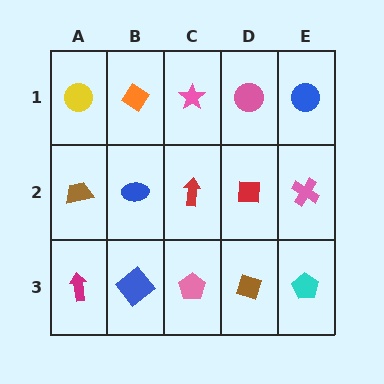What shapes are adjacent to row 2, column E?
A blue circle (row 1, column E), a cyan pentagon (row 3, column E), a red square (row 2, column D).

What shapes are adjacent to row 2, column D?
A pink circle (row 1, column D), a brown diamond (row 3, column D), a red arrow (row 2, column C), a pink cross (row 2, column E).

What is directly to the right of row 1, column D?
A blue circle.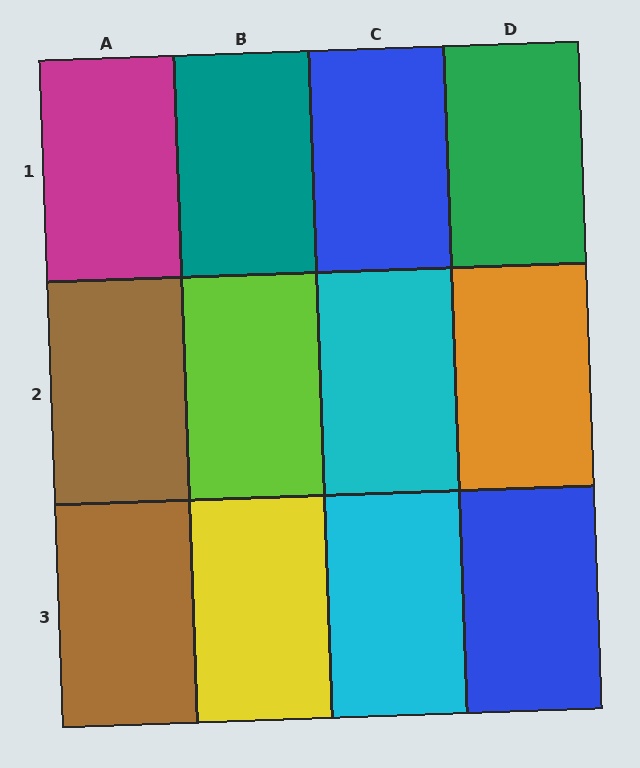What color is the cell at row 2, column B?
Lime.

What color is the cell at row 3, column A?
Brown.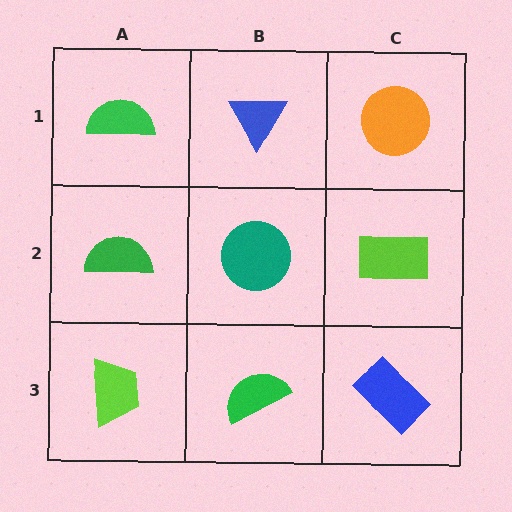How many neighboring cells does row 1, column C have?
2.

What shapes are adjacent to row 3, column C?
A lime rectangle (row 2, column C), a green semicircle (row 3, column B).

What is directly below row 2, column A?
A lime trapezoid.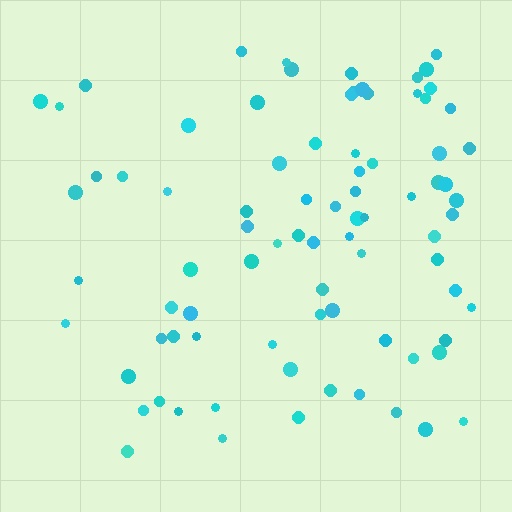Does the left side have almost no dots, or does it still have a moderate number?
Still a moderate number, just noticeably fewer than the right.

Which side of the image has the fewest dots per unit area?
The left.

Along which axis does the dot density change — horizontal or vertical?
Horizontal.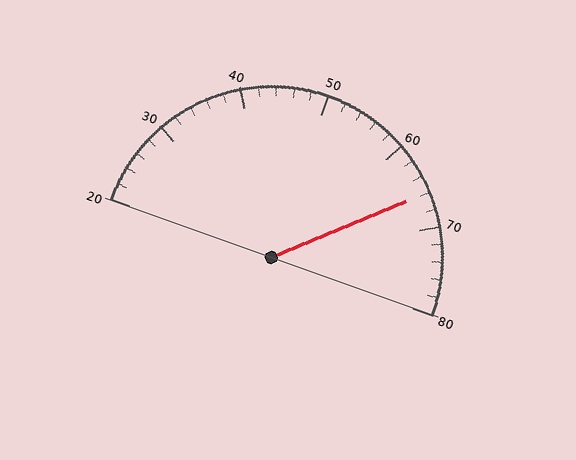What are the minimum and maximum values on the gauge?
The gauge ranges from 20 to 80.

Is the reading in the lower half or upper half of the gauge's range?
The reading is in the upper half of the range (20 to 80).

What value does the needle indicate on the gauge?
The needle indicates approximately 66.